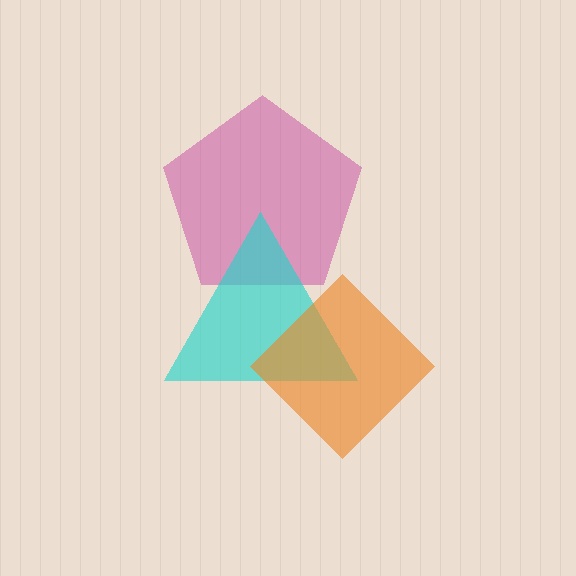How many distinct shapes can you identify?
There are 3 distinct shapes: a magenta pentagon, a cyan triangle, an orange diamond.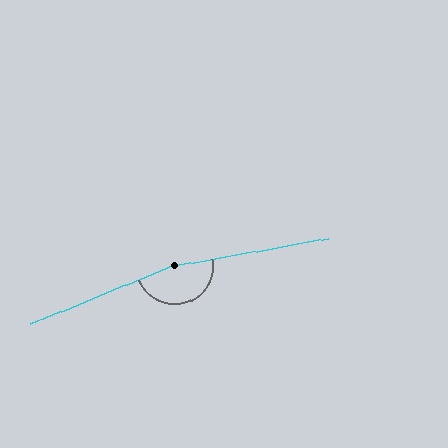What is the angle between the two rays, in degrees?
Approximately 168 degrees.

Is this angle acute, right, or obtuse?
It is obtuse.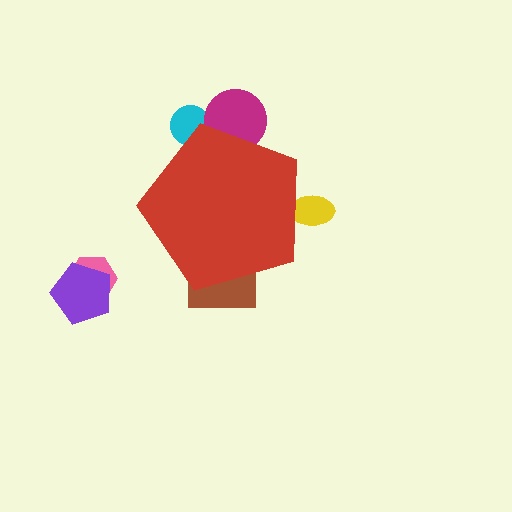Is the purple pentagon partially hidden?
No, the purple pentagon is fully visible.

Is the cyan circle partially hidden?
Yes, the cyan circle is partially hidden behind the red pentagon.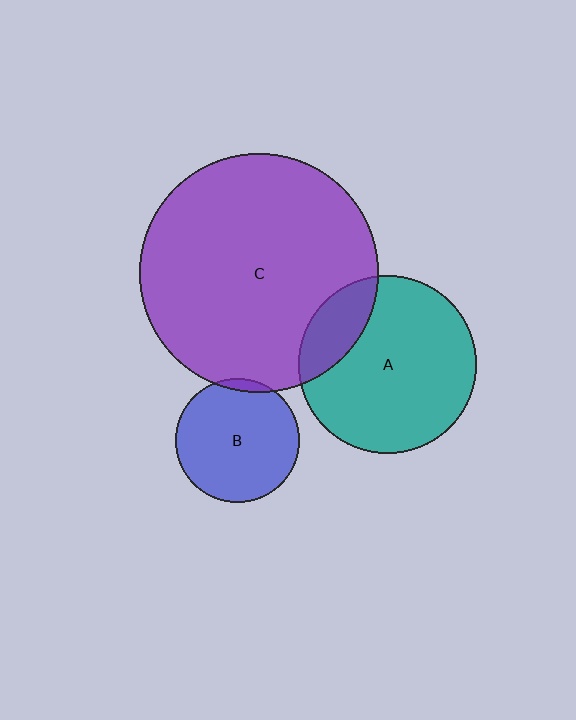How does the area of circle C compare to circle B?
Approximately 3.7 times.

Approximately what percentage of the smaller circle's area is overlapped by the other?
Approximately 20%.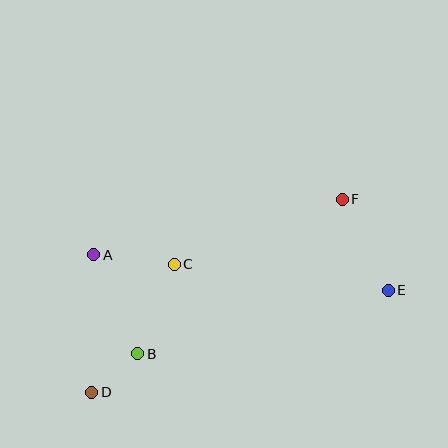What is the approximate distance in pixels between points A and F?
The distance between A and F is approximately 254 pixels.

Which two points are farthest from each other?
Points D and F are farthest from each other.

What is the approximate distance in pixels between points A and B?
The distance between A and B is approximately 108 pixels.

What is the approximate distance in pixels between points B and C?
The distance between B and C is approximately 97 pixels.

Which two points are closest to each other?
Points B and D are closest to each other.